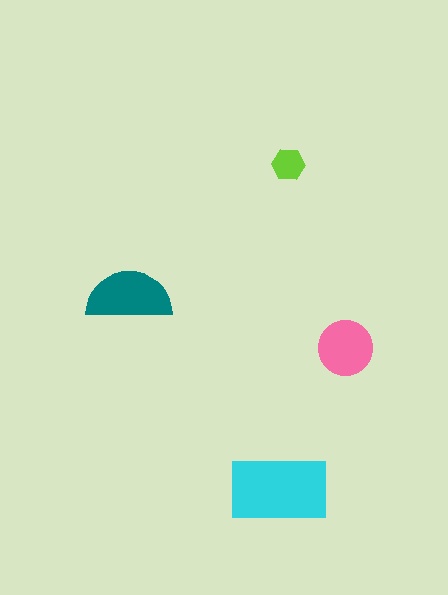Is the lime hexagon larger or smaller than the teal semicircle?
Smaller.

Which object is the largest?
The cyan rectangle.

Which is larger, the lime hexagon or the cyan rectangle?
The cyan rectangle.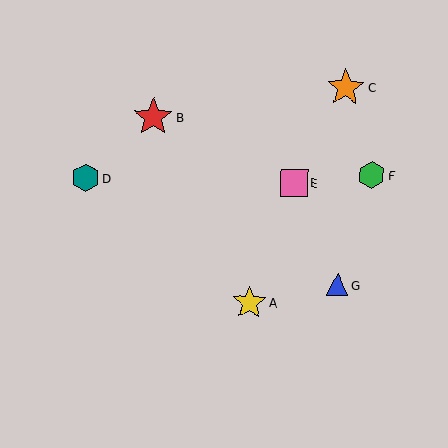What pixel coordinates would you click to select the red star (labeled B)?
Click at (153, 117) to select the red star B.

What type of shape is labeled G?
Shape G is a blue triangle.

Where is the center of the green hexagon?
The center of the green hexagon is at (371, 175).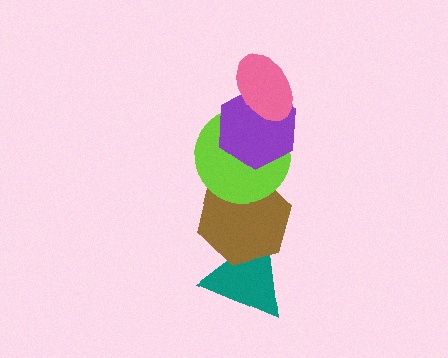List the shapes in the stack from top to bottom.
From top to bottom: the pink ellipse, the purple hexagon, the lime circle, the brown hexagon, the teal triangle.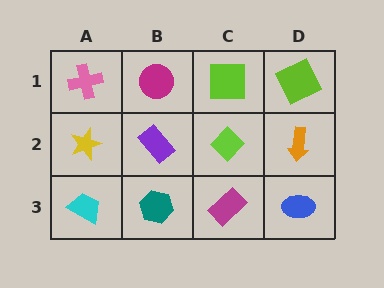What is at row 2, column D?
An orange arrow.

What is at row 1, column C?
A lime square.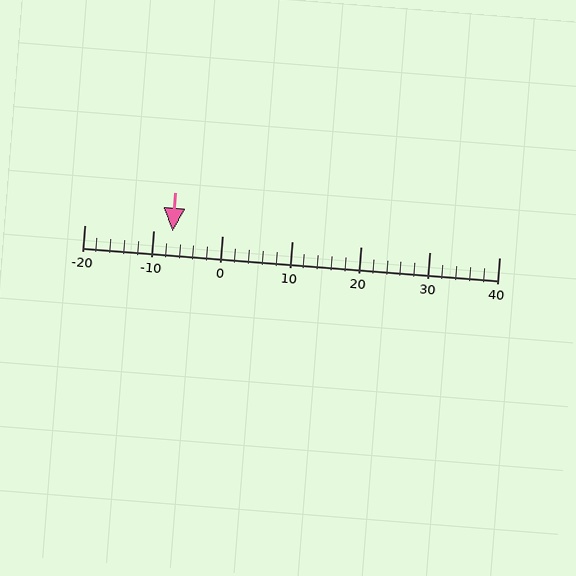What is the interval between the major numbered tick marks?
The major tick marks are spaced 10 units apart.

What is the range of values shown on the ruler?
The ruler shows values from -20 to 40.